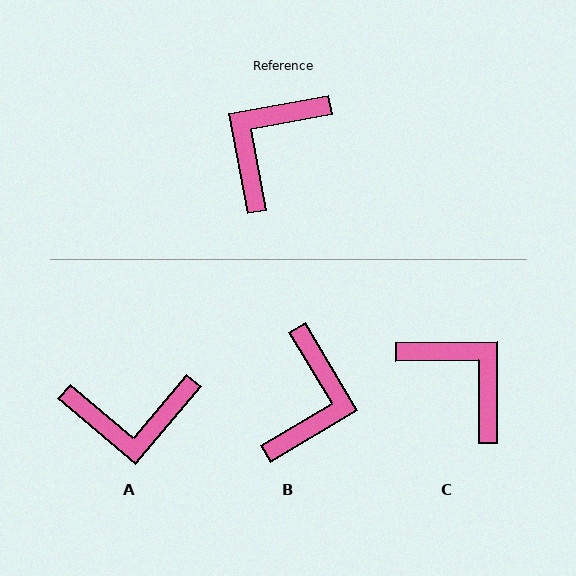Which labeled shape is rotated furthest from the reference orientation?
B, about 159 degrees away.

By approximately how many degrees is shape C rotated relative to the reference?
Approximately 100 degrees clockwise.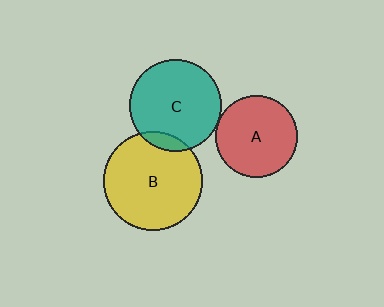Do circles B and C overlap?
Yes.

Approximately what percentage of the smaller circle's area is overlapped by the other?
Approximately 10%.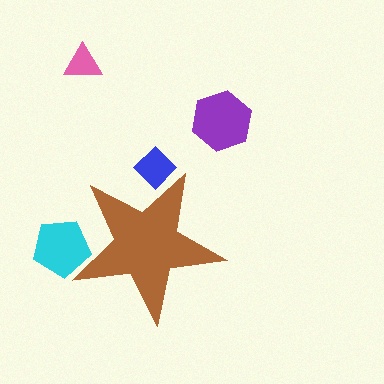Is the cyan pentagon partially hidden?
Yes, the cyan pentagon is partially hidden behind the brown star.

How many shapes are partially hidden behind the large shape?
2 shapes are partially hidden.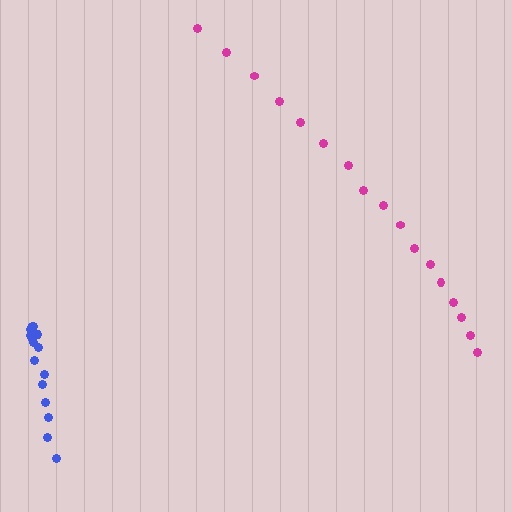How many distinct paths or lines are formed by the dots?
There are 2 distinct paths.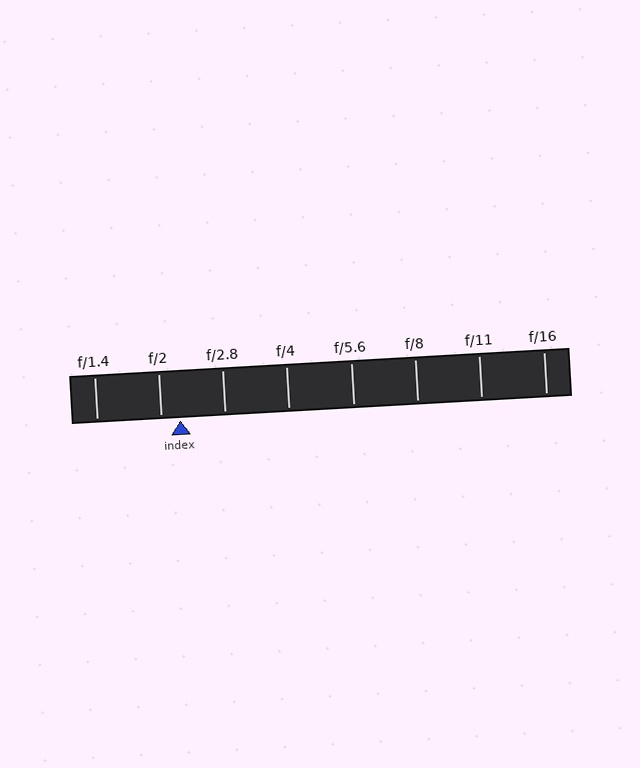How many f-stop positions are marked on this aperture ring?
There are 8 f-stop positions marked.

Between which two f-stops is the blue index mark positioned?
The index mark is between f/2 and f/2.8.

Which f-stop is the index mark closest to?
The index mark is closest to f/2.